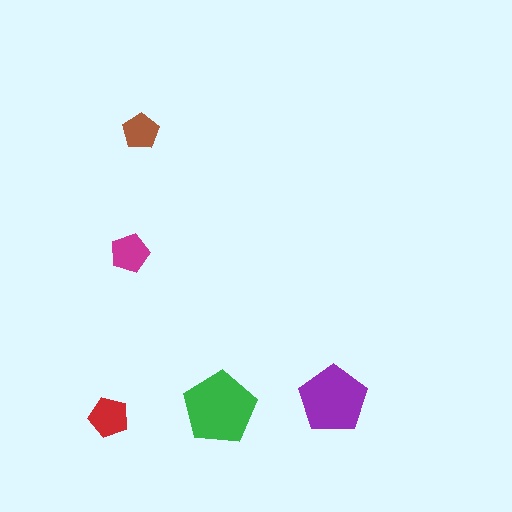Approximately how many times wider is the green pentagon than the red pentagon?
About 2 times wider.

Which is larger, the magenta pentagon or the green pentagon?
The green one.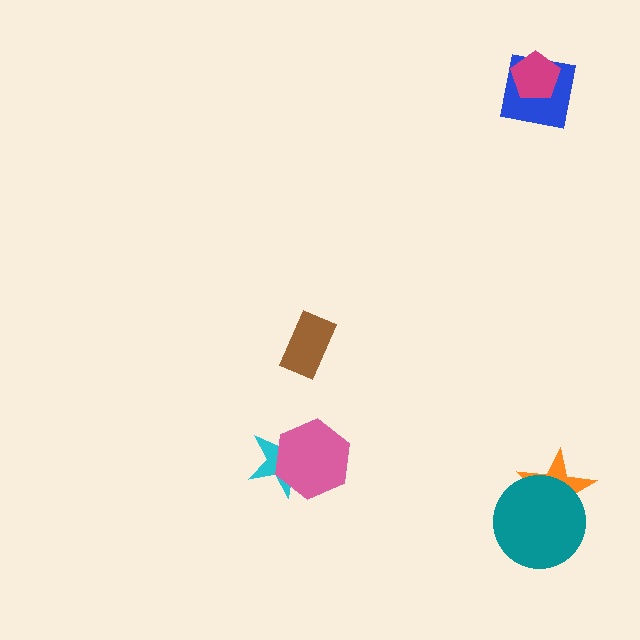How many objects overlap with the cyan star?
1 object overlaps with the cyan star.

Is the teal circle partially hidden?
No, no other shape covers it.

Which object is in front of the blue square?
The magenta pentagon is in front of the blue square.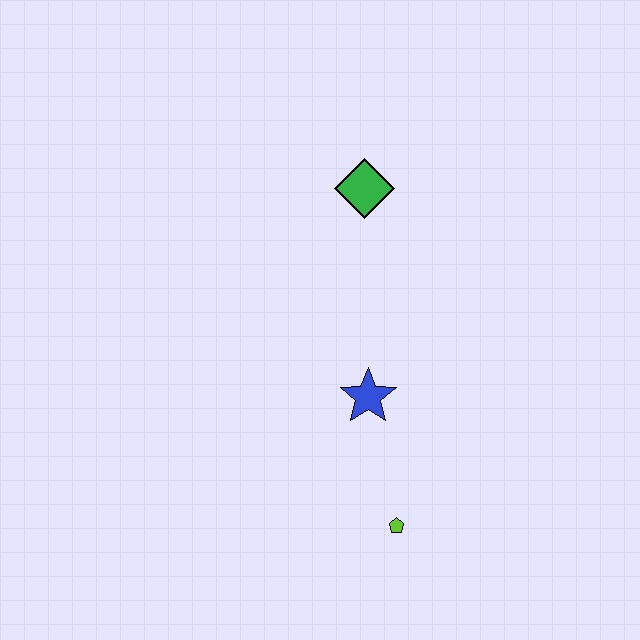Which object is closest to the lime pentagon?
The blue star is closest to the lime pentagon.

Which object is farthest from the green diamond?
The lime pentagon is farthest from the green diamond.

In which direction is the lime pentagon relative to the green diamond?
The lime pentagon is below the green diamond.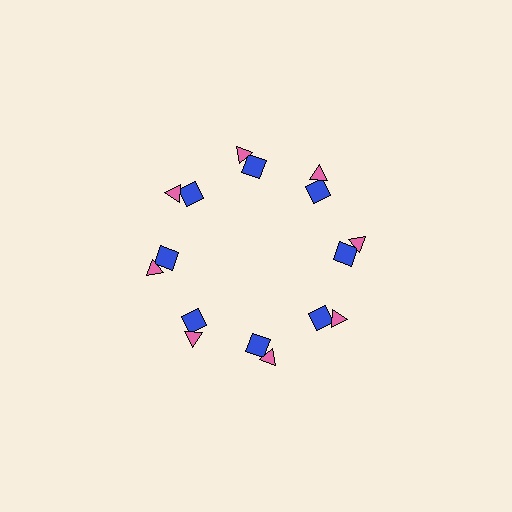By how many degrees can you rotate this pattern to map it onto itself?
The pattern maps onto itself every 45 degrees of rotation.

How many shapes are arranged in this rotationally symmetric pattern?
There are 16 shapes, arranged in 8 groups of 2.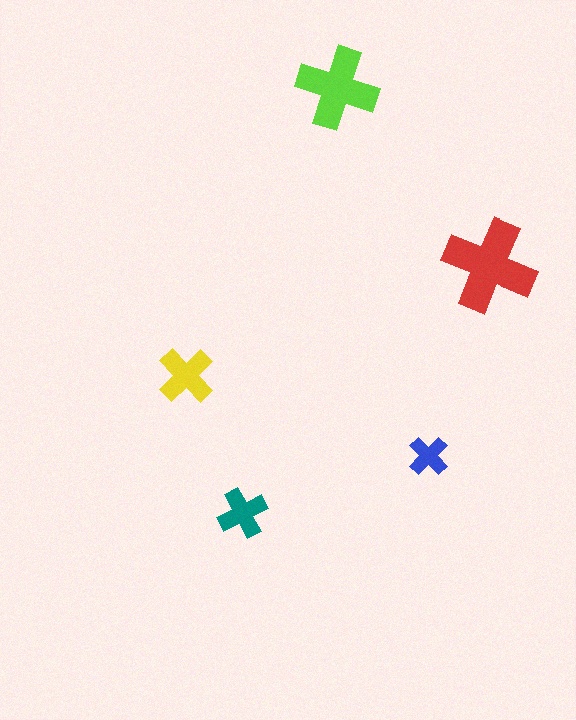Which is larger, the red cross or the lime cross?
The red one.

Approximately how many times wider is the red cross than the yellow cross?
About 1.5 times wider.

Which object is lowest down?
The teal cross is bottommost.